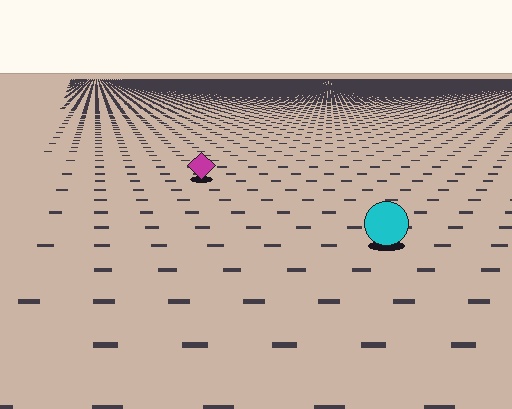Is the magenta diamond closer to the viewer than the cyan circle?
No. The cyan circle is closer — you can tell from the texture gradient: the ground texture is coarser near it.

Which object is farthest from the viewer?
The magenta diamond is farthest from the viewer. It appears smaller and the ground texture around it is denser.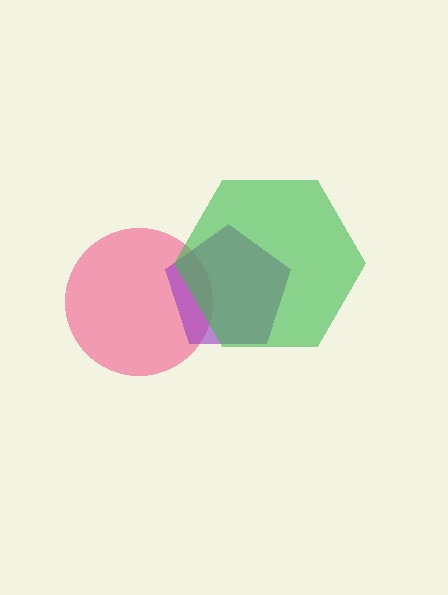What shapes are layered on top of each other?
The layered shapes are: a pink circle, a purple pentagon, a green hexagon.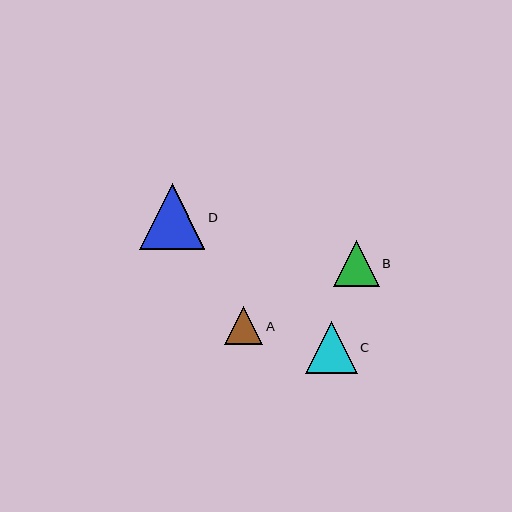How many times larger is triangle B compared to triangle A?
Triangle B is approximately 1.2 times the size of triangle A.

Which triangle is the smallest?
Triangle A is the smallest with a size of approximately 38 pixels.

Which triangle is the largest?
Triangle D is the largest with a size of approximately 65 pixels.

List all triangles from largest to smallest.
From largest to smallest: D, C, B, A.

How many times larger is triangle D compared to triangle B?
Triangle D is approximately 1.4 times the size of triangle B.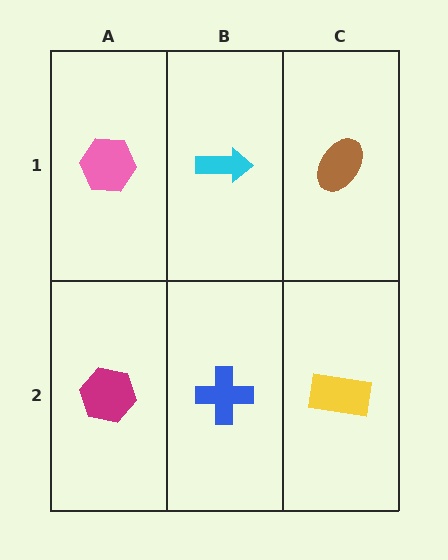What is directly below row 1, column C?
A yellow rectangle.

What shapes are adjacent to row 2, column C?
A brown ellipse (row 1, column C), a blue cross (row 2, column B).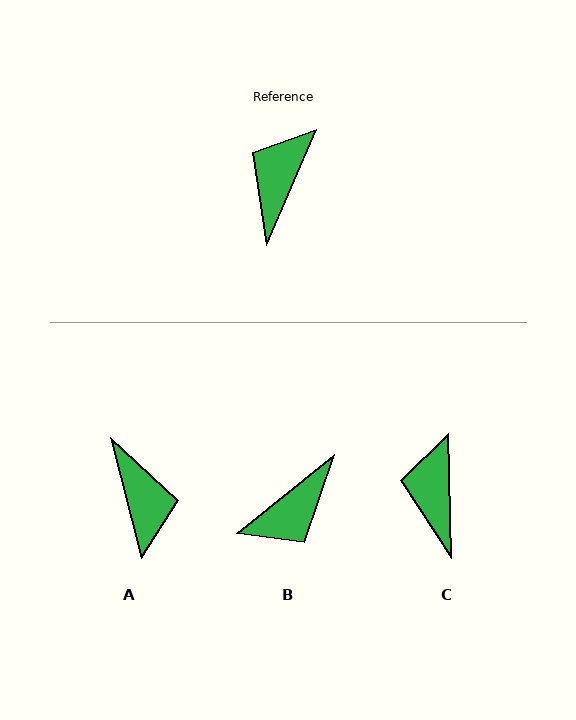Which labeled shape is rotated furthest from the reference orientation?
B, about 152 degrees away.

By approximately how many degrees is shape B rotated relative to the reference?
Approximately 152 degrees counter-clockwise.